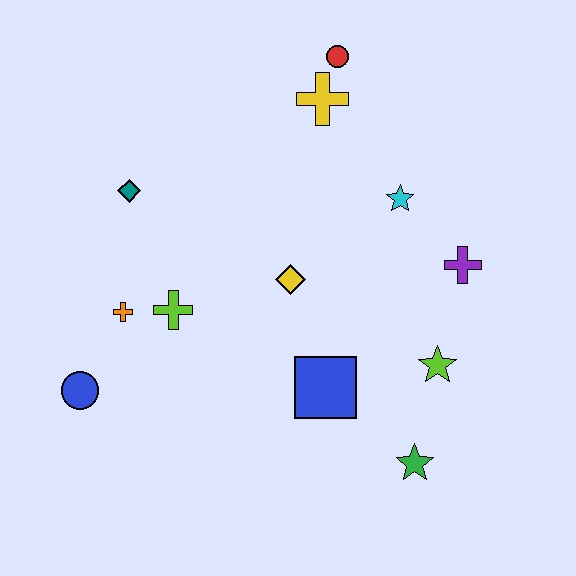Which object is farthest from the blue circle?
The red circle is farthest from the blue circle.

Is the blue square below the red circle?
Yes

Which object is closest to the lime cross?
The orange cross is closest to the lime cross.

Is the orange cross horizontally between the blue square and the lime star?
No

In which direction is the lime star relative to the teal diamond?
The lime star is to the right of the teal diamond.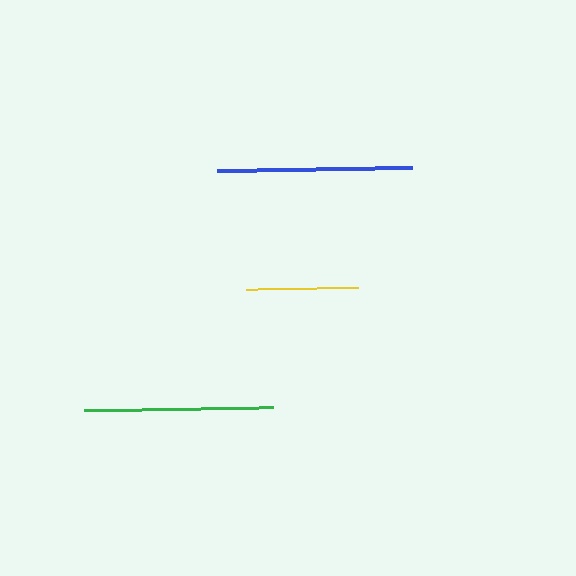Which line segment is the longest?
The blue line is the longest at approximately 195 pixels.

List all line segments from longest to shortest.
From longest to shortest: blue, green, yellow.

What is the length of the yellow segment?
The yellow segment is approximately 113 pixels long.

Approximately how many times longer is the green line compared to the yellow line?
The green line is approximately 1.7 times the length of the yellow line.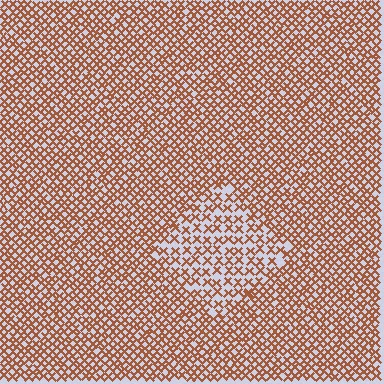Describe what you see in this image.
The image contains small brown elements arranged at two different densities. A diamond-shaped region is visible where the elements are less densely packed than the surrounding area.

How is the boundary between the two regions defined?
The boundary is defined by a change in element density (approximately 1.7x ratio). All elements are the same color, size, and shape.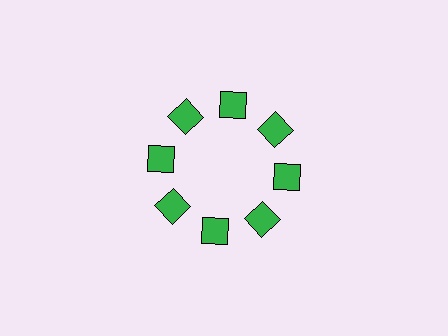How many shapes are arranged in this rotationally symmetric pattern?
There are 8 shapes, arranged in 8 groups of 1.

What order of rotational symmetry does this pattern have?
This pattern has 8-fold rotational symmetry.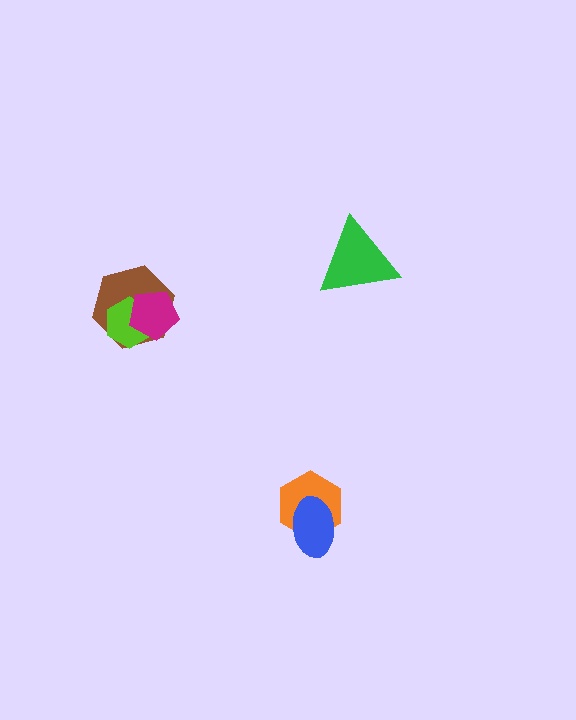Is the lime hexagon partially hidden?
Yes, it is partially covered by another shape.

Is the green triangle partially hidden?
No, no other shape covers it.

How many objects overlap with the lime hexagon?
2 objects overlap with the lime hexagon.